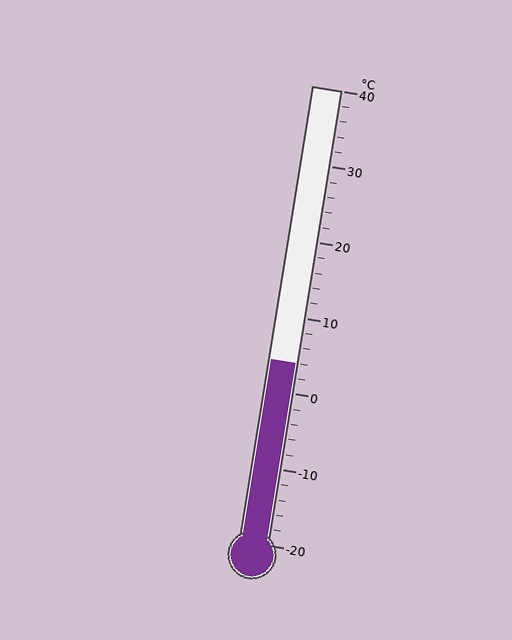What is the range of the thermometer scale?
The thermometer scale ranges from -20°C to 40°C.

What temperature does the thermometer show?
The thermometer shows approximately 4°C.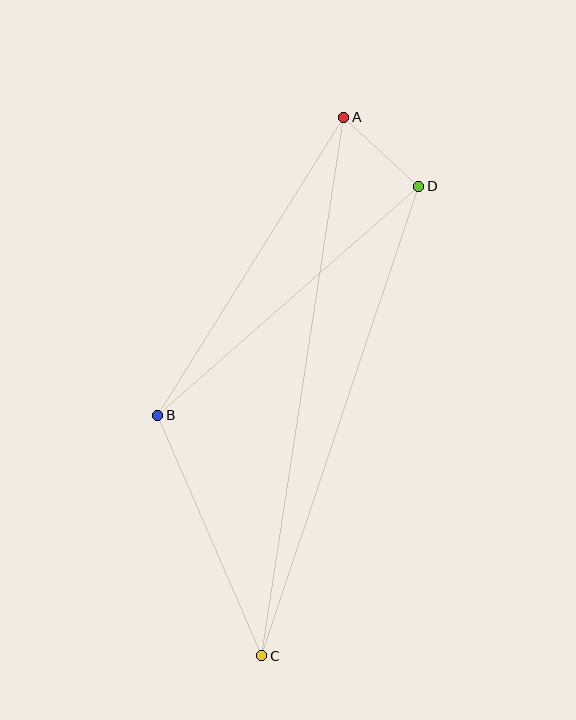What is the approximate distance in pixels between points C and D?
The distance between C and D is approximately 495 pixels.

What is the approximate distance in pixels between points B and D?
The distance between B and D is approximately 347 pixels.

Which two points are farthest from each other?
Points A and C are farthest from each other.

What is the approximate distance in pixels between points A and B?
The distance between A and B is approximately 351 pixels.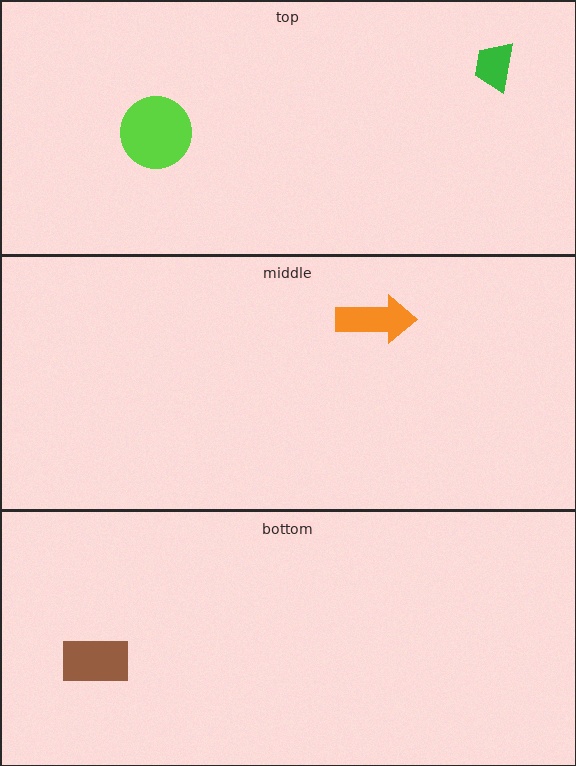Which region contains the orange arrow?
The middle region.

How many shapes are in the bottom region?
1.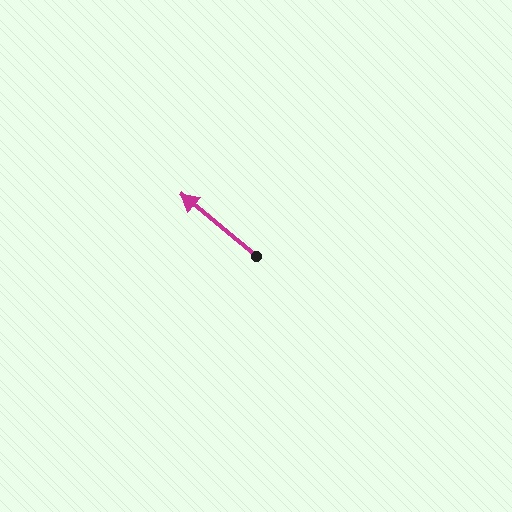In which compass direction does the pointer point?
Northwest.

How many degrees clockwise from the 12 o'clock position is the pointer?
Approximately 309 degrees.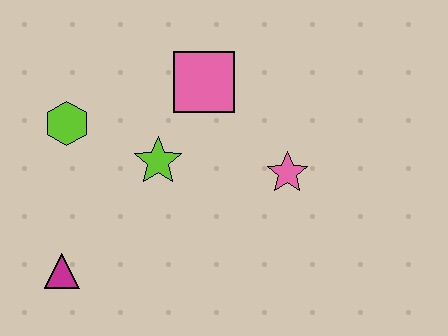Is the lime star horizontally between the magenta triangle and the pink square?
Yes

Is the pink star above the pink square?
No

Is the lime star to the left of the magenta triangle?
No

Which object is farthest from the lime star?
The magenta triangle is farthest from the lime star.